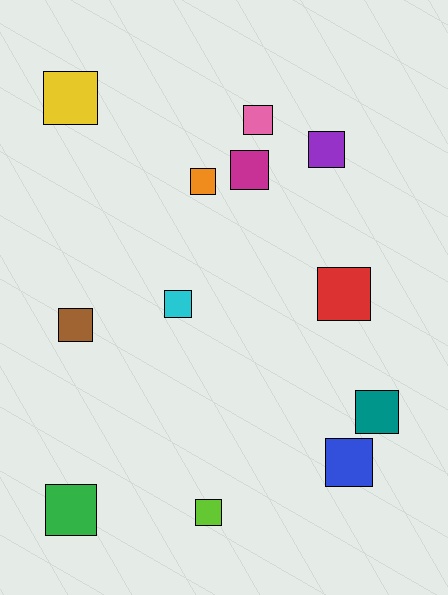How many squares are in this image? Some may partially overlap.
There are 12 squares.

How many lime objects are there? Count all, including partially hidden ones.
There is 1 lime object.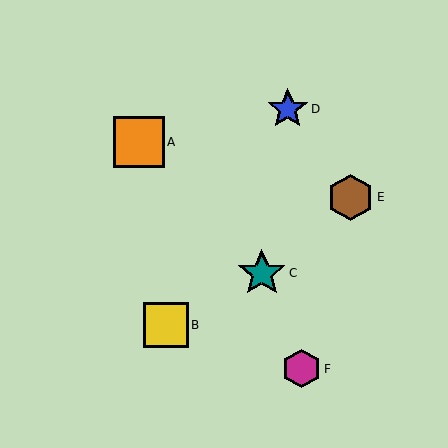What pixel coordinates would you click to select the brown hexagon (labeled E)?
Click at (351, 197) to select the brown hexagon E.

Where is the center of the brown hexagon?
The center of the brown hexagon is at (351, 197).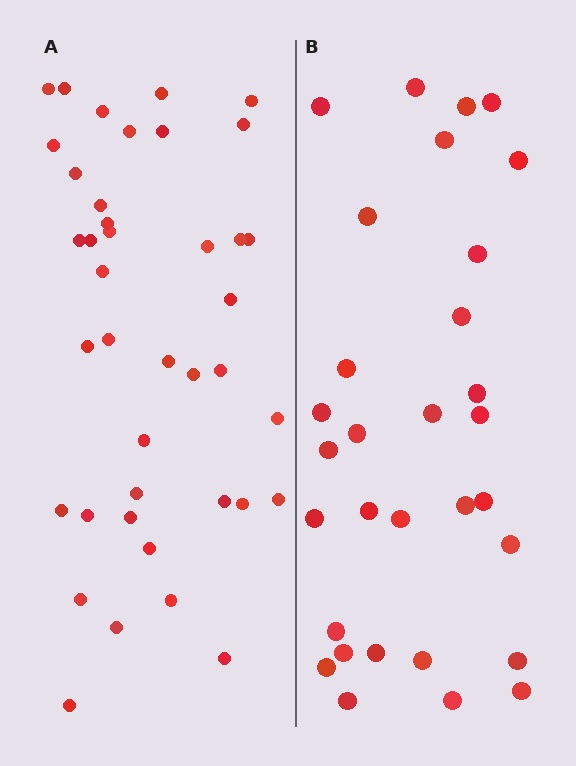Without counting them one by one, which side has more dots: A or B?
Region A (the left region) has more dots.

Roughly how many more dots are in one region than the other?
Region A has roughly 8 or so more dots than region B.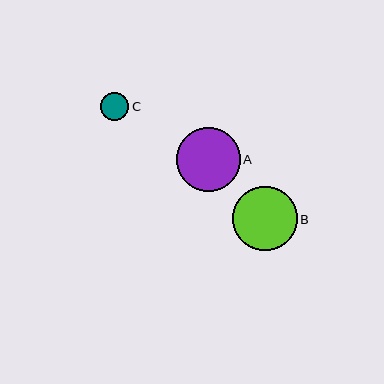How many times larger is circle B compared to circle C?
Circle B is approximately 2.3 times the size of circle C.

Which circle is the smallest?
Circle C is the smallest with a size of approximately 29 pixels.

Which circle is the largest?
Circle B is the largest with a size of approximately 64 pixels.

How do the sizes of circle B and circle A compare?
Circle B and circle A are approximately the same size.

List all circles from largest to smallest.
From largest to smallest: B, A, C.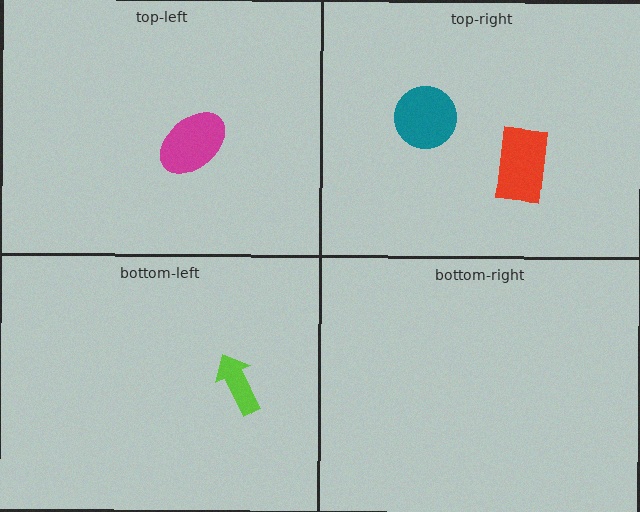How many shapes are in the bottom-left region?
1.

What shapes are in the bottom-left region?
The lime arrow.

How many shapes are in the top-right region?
2.